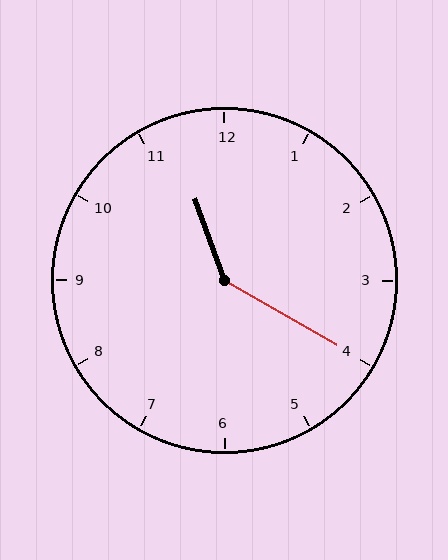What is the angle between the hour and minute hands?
Approximately 140 degrees.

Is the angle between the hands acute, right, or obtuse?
It is obtuse.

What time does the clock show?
11:20.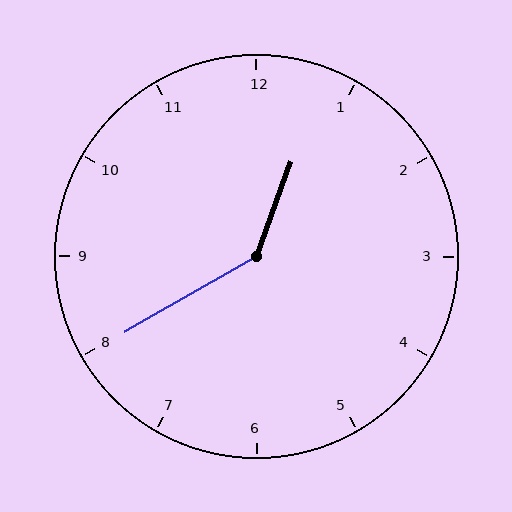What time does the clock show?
12:40.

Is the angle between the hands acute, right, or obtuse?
It is obtuse.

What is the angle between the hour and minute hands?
Approximately 140 degrees.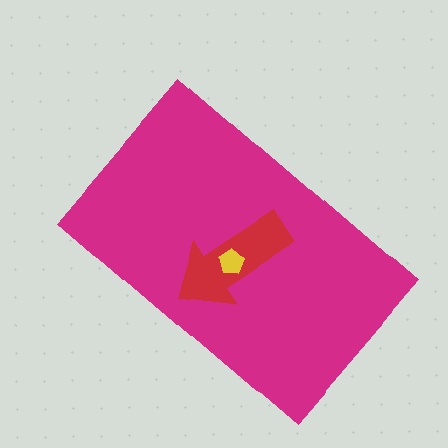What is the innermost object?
The yellow pentagon.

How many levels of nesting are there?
3.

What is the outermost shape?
The magenta rectangle.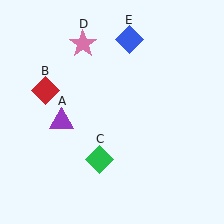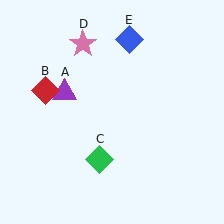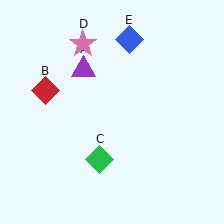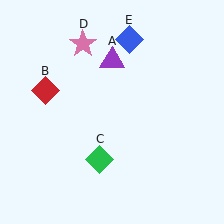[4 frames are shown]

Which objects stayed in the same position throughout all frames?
Red diamond (object B) and green diamond (object C) and pink star (object D) and blue diamond (object E) remained stationary.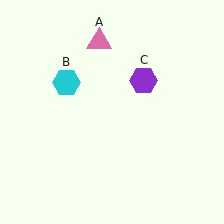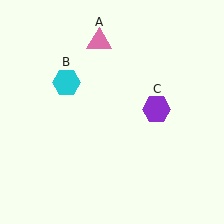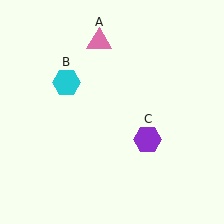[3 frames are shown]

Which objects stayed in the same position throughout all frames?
Pink triangle (object A) and cyan hexagon (object B) remained stationary.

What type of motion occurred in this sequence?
The purple hexagon (object C) rotated clockwise around the center of the scene.